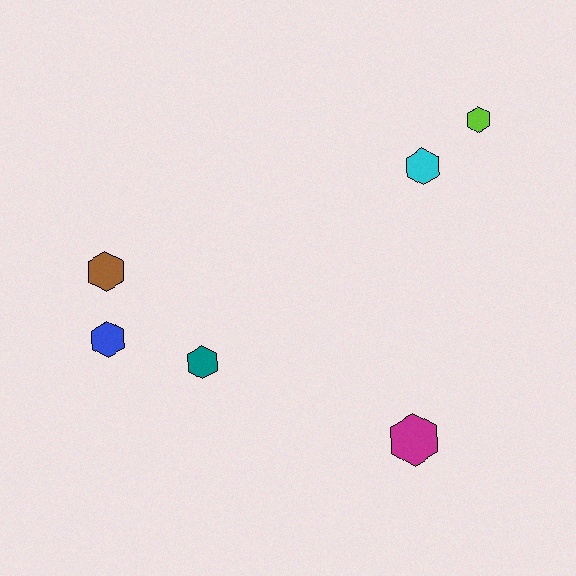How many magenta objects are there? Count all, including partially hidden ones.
There is 1 magenta object.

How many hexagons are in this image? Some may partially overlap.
There are 6 hexagons.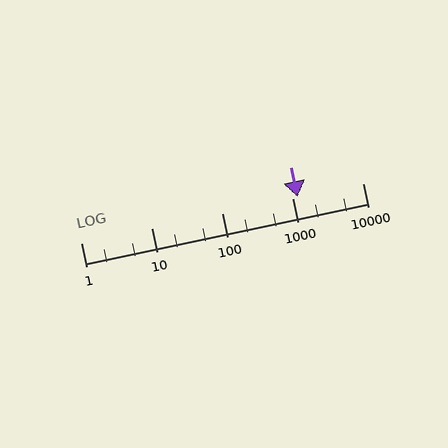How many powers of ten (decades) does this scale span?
The scale spans 4 decades, from 1 to 10000.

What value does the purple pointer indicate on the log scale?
The pointer indicates approximately 1200.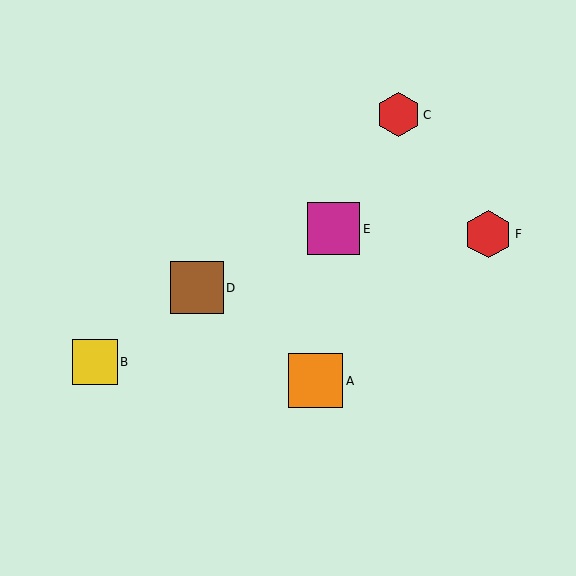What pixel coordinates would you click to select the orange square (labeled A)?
Click at (315, 381) to select the orange square A.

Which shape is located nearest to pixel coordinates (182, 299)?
The brown square (labeled D) at (197, 288) is nearest to that location.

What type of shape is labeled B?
Shape B is a yellow square.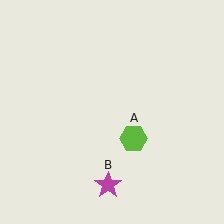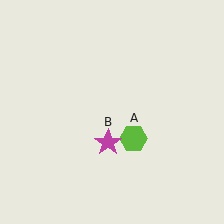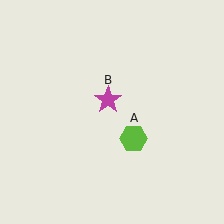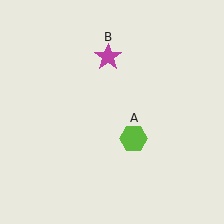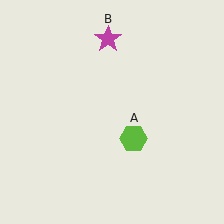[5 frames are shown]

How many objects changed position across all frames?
1 object changed position: magenta star (object B).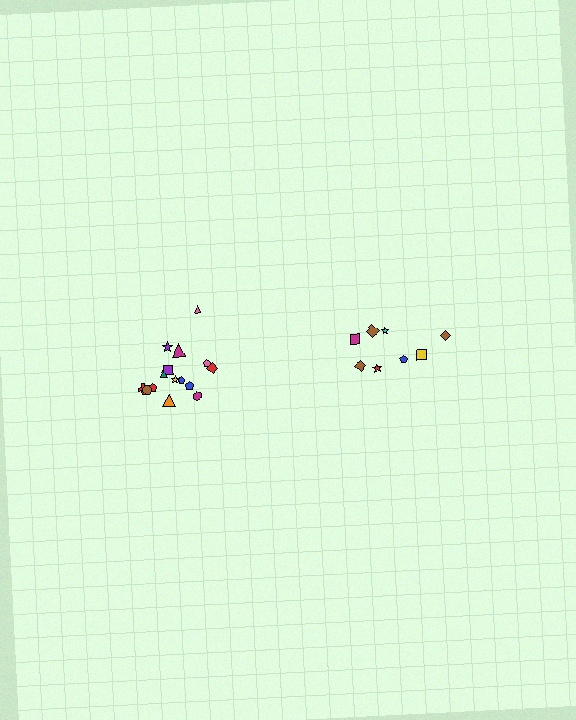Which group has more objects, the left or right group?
The left group.